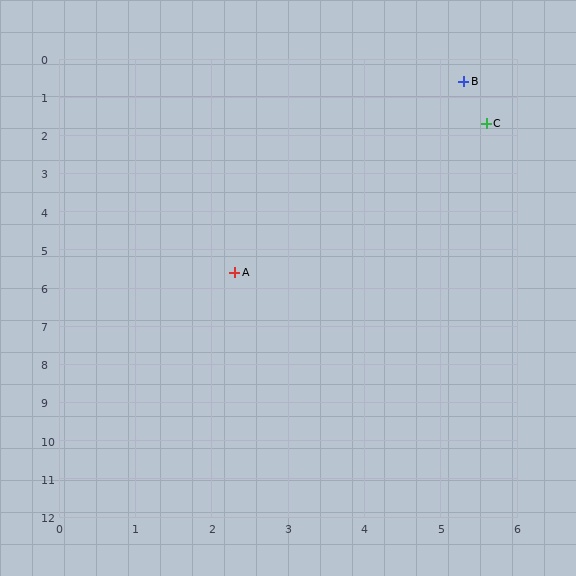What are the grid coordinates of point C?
Point C is at approximately (5.6, 1.7).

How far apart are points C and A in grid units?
Points C and A are about 5.1 grid units apart.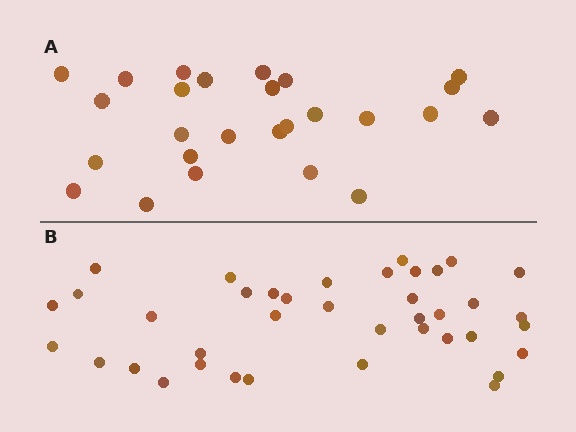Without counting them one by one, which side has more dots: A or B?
Region B (the bottom region) has more dots.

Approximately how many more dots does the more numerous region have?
Region B has approximately 15 more dots than region A.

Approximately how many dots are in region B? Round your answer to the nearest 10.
About 40 dots. (The exact count is 39, which rounds to 40.)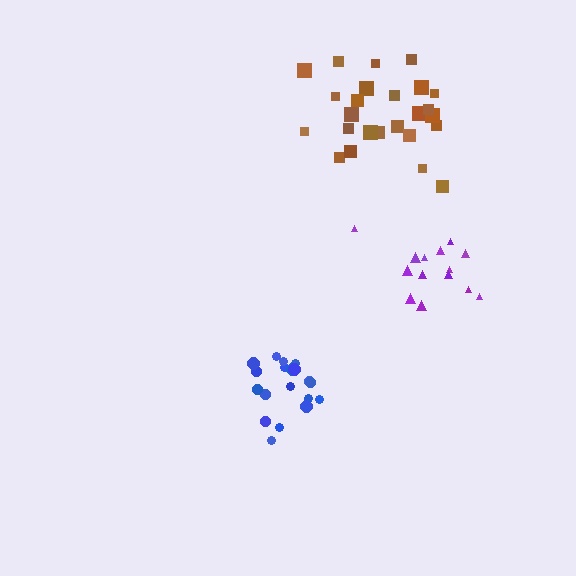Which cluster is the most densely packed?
Blue.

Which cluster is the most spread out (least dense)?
Brown.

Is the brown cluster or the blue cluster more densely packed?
Blue.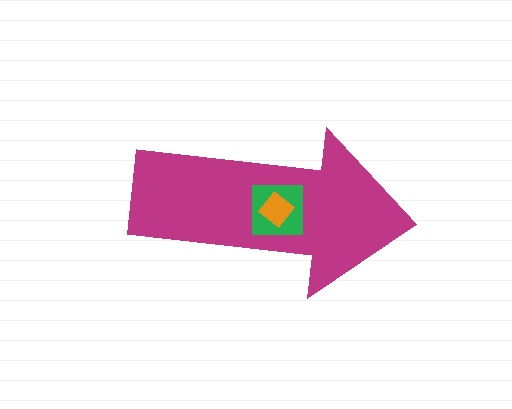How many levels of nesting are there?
3.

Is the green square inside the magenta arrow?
Yes.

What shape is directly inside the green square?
The orange diamond.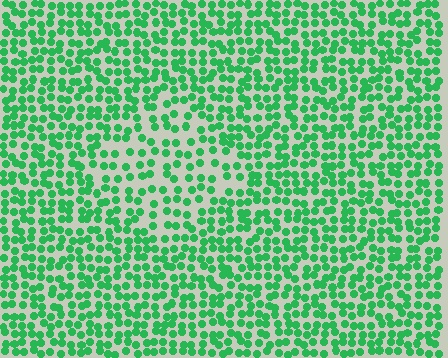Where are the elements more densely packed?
The elements are more densely packed outside the diamond boundary.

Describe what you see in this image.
The image contains small green elements arranged at two different densities. A diamond-shaped region is visible where the elements are less densely packed than the surrounding area.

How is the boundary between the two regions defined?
The boundary is defined by a change in element density (approximately 1.7x ratio). All elements are the same color, size, and shape.